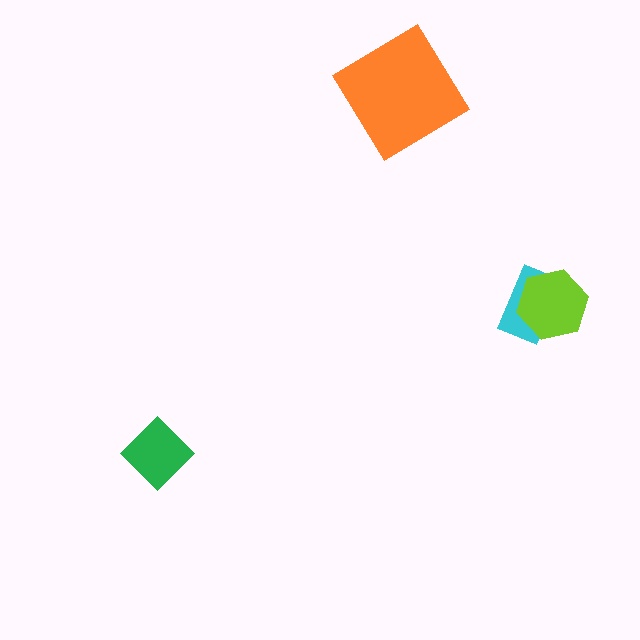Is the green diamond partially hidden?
No, no other shape covers it.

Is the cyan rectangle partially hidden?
Yes, it is partially covered by another shape.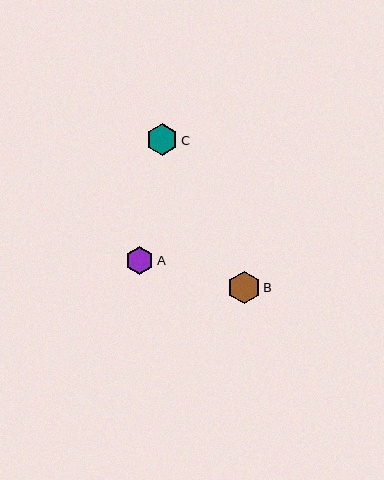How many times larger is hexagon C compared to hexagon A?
Hexagon C is approximately 1.1 times the size of hexagon A.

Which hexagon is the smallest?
Hexagon A is the smallest with a size of approximately 28 pixels.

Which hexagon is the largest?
Hexagon B is the largest with a size of approximately 33 pixels.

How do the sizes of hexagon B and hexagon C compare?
Hexagon B and hexagon C are approximately the same size.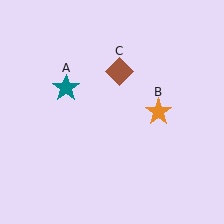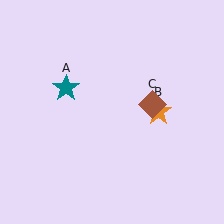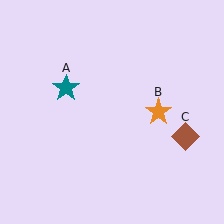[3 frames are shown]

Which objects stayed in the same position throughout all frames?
Teal star (object A) and orange star (object B) remained stationary.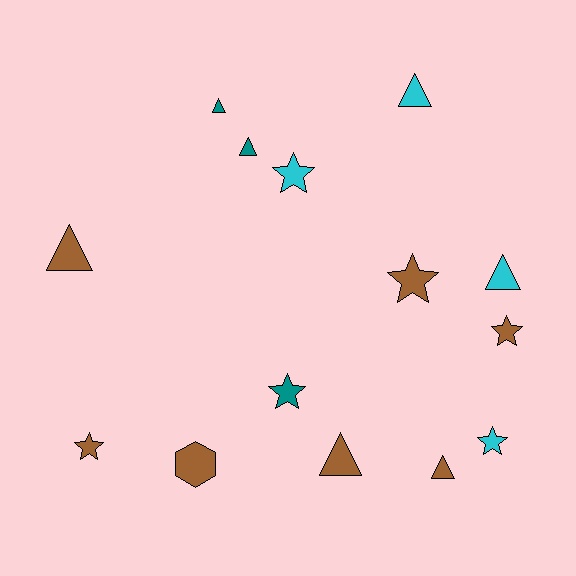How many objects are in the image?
There are 14 objects.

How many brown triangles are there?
There are 3 brown triangles.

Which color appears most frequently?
Brown, with 7 objects.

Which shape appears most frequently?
Triangle, with 7 objects.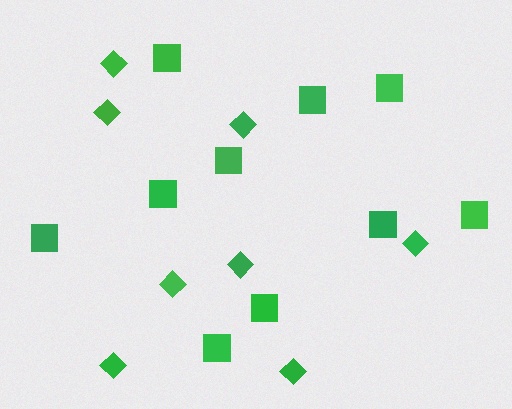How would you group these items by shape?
There are 2 groups: one group of squares (10) and one group of diamonds (8).